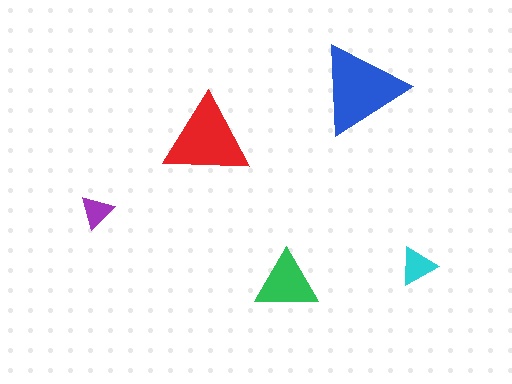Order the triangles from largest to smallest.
the blue one, the red one, the green one, the cyan one, the purple one.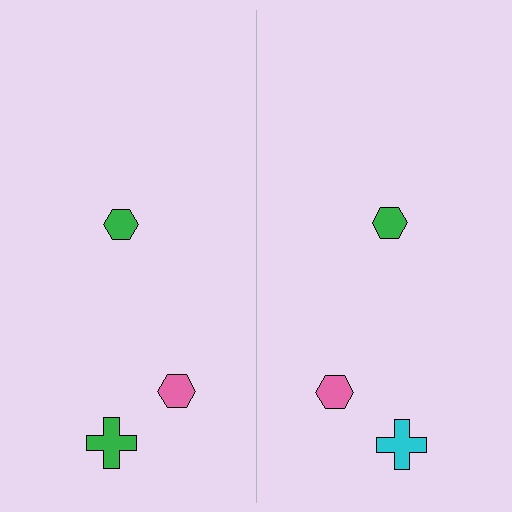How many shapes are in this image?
There are 6 shapes in this image.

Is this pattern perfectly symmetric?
No, the pattern is not perfectly symmetric. The cyan cross on the right side breaks the symmetry — its mirror counterpart is green.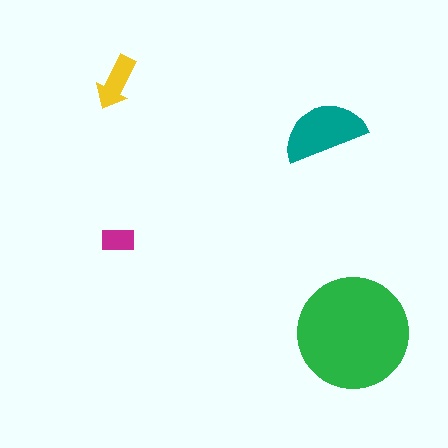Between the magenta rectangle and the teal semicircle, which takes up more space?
The teal semicircle.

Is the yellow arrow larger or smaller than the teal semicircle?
Smaller.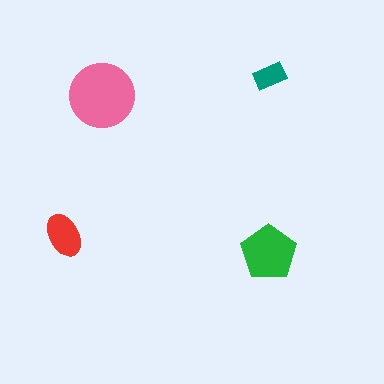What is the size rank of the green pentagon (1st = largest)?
2nd.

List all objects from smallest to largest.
The teal rectangle, the red ellipse, the green pentagon, the pink circle.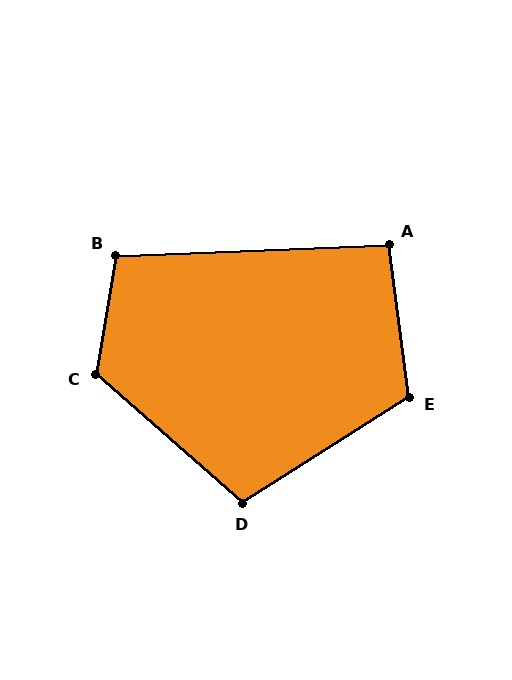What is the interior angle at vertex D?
Approximately 106 degrees (obtuse).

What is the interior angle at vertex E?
Approximately 115 degrees (obtuse).